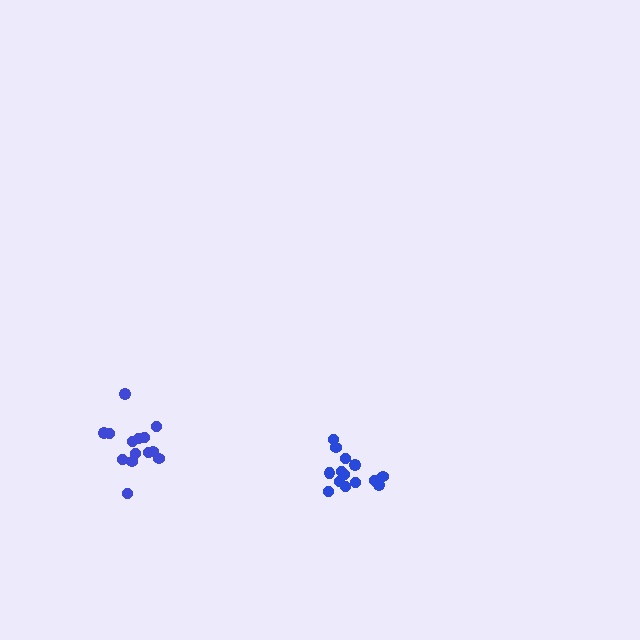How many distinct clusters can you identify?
There are 2 distinct clusters.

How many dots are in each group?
Group 1: 14 dots, Group 2: 14 dots (28 total).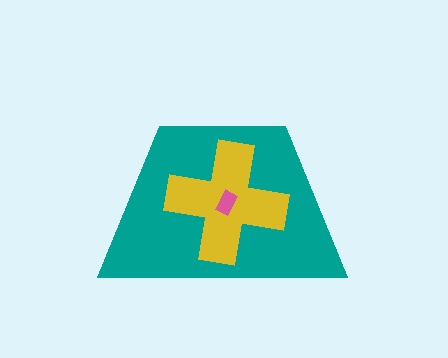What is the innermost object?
The pink rectangle.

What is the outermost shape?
The teal trapezoid.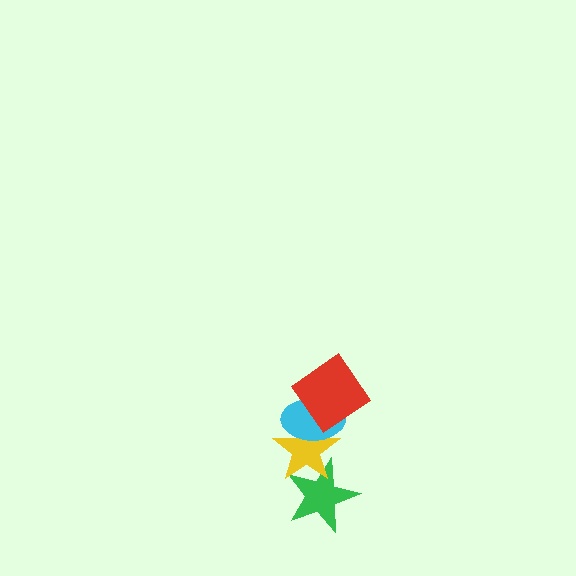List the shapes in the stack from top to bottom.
From top to bottom: the red diamond, the cyan ellipse, the yellow star, the green star.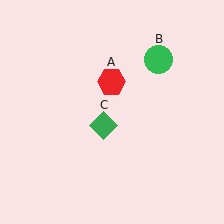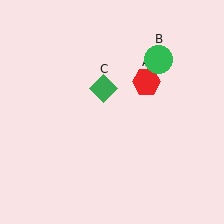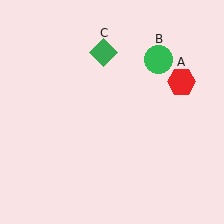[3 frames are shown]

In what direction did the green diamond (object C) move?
The green diamond (object C) moved up.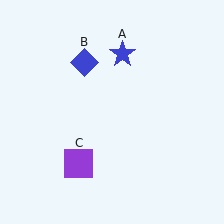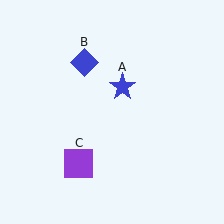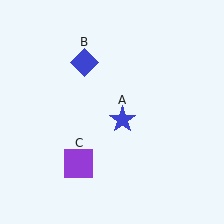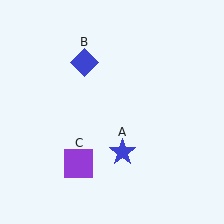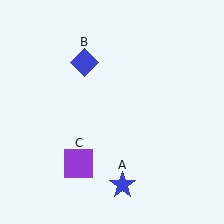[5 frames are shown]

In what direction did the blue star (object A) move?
The blue star (object A) moved down.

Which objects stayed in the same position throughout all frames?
Blue diamond (object B) and purple square (object C) remained stationary.